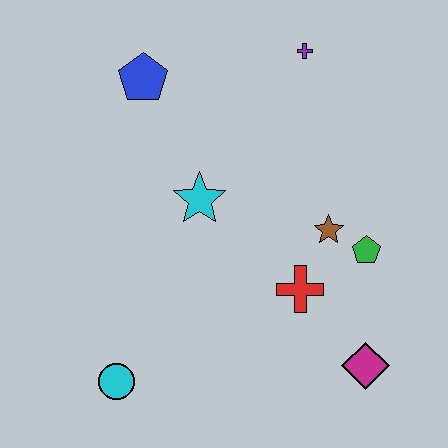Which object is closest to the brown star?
The green pentagon is closest to the brown star.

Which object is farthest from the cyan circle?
The purple cross is farthest from the cyan circle.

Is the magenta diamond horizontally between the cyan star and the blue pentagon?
No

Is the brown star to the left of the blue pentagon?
No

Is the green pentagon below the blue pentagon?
Yes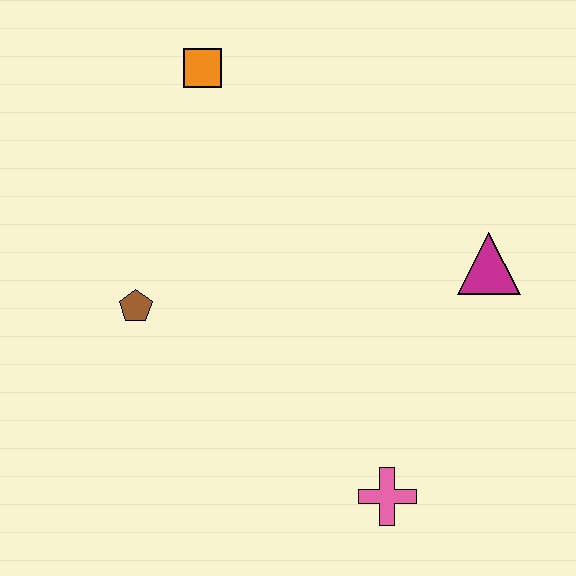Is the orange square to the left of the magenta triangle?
Yes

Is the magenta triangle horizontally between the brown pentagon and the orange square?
No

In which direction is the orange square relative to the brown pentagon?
The orange square is above the brown pentagon.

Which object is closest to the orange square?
The brown pentagon is closest to the orange square.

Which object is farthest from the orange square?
The pink cross is farthest from the orange square.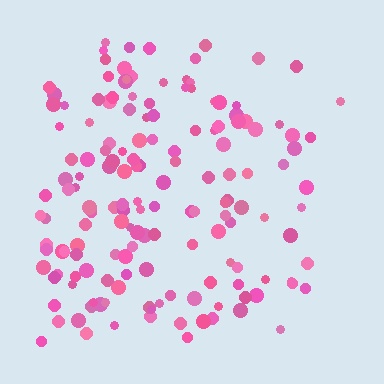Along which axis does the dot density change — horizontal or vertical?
Horizontal.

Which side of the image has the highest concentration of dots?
The left.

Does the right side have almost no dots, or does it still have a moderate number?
Still a moderate number, just noticeably fewer than the left.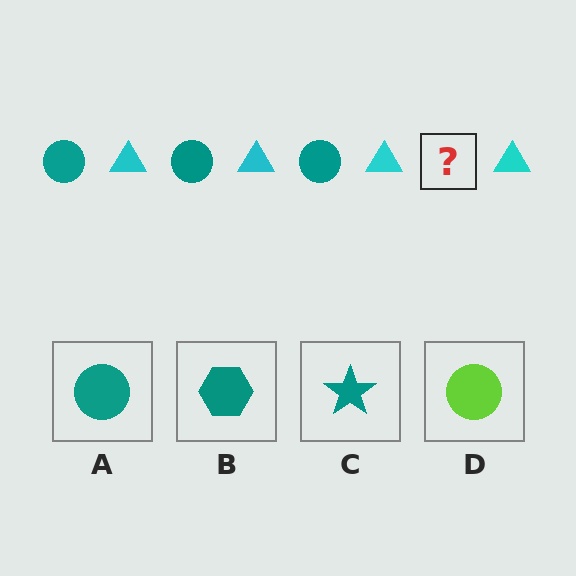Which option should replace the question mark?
Option A.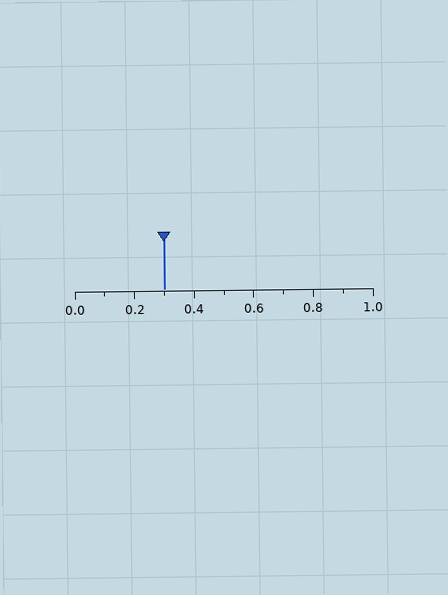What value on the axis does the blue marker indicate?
The marker indicates approximately 0.3.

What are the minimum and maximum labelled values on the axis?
The axis runs from 0.0 to 1.0.